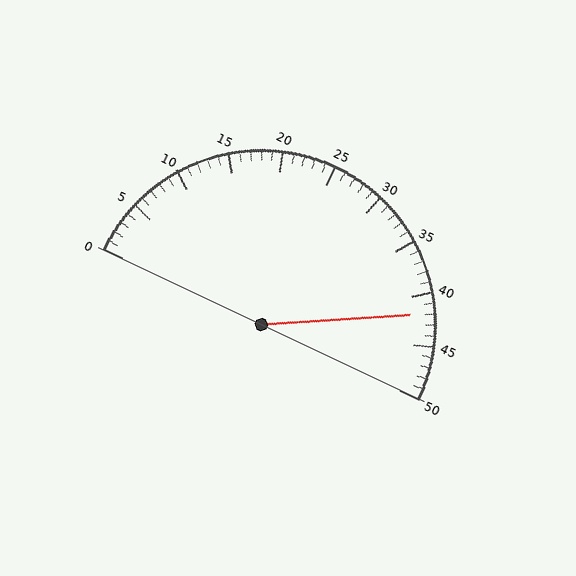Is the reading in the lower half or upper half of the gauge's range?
The reading is in the upper half of the range (0 to 50).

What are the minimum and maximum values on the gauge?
The gauge ranges from 0 to 50.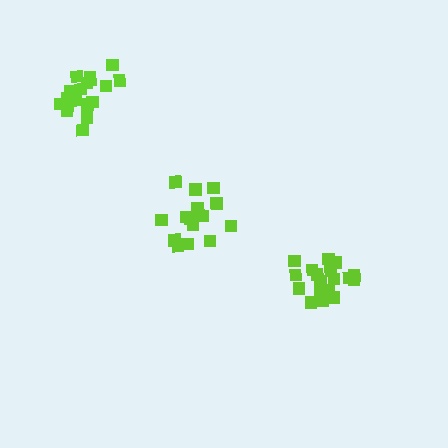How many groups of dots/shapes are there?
There are 3 groups.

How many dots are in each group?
Group 1: 17 dots, Group 2: 19 dots, Group 3: 19 dots (55 total).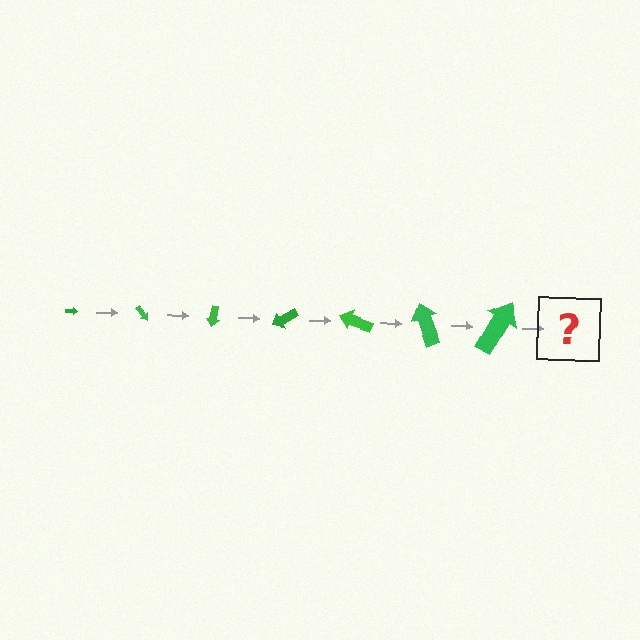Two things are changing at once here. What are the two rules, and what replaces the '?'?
The two rules are that the arrow grows larger each step and it rotates 50 degrees each step. The '?' should be an arrow, larger than the previous one and rotated 350 degrees from the start.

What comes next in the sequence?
The next element should be an arrow, larger than the previous one and rotated 350 degrees from the start.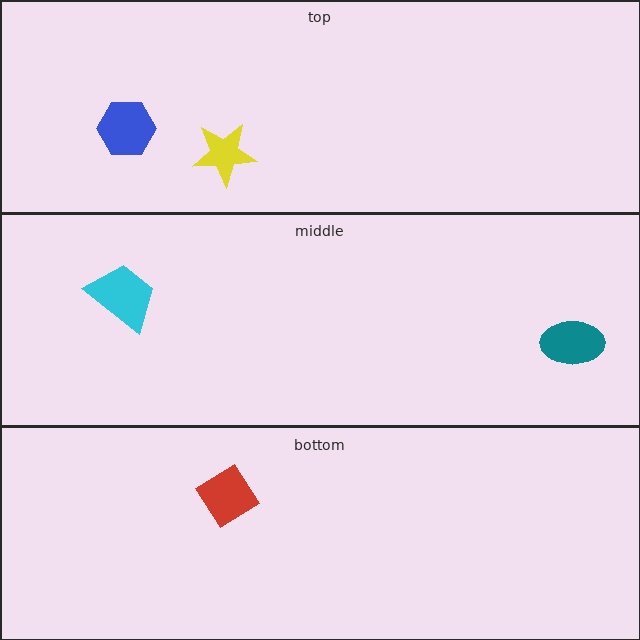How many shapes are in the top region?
2.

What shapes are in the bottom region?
The red diamond.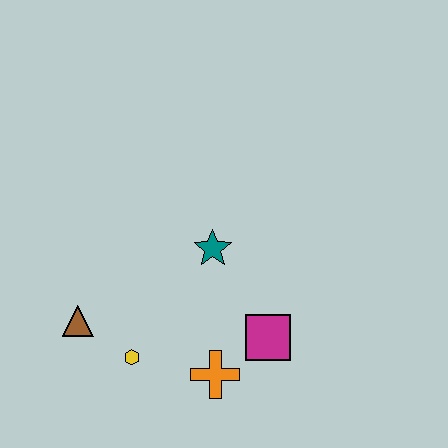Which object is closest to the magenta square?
The orange cross is closest to the magenta square.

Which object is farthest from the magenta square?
The brown triangle is farthest from the magenta square.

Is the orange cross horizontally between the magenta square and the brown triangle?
Yes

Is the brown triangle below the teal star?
Yes